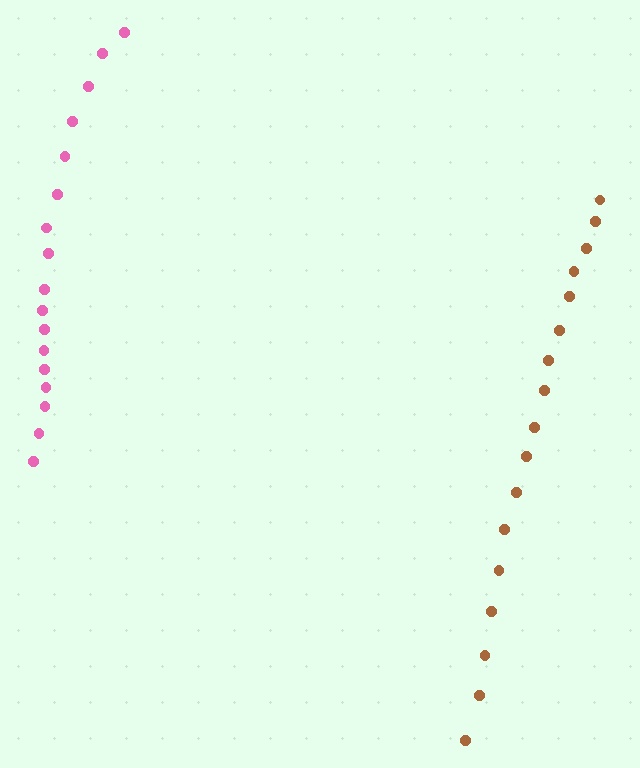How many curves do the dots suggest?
There are 2 distinct paths.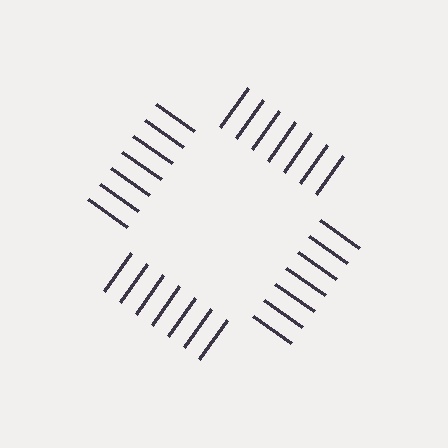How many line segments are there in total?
28 — 7 along each of the 4 edges.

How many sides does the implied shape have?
4 sides — the line-ends trace a square.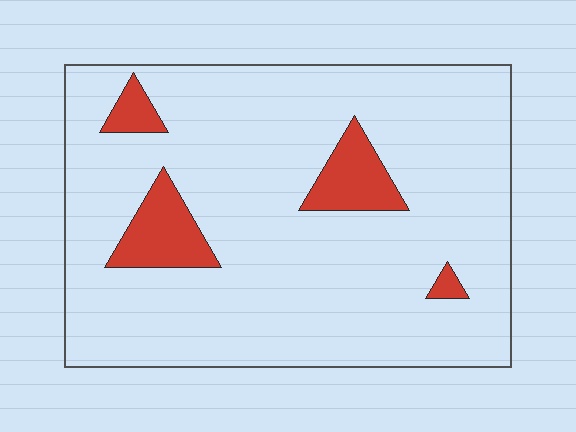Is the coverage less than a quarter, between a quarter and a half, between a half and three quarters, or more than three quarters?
Less than a quarter.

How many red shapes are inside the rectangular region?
4.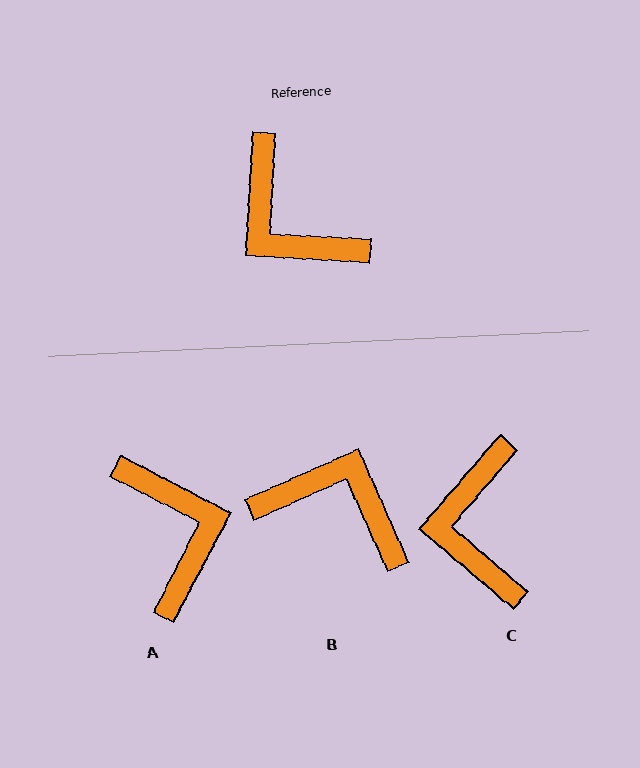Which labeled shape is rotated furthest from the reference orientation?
A, about 156 degrees away.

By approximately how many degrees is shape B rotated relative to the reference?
Approximately 153 degrees clockwise.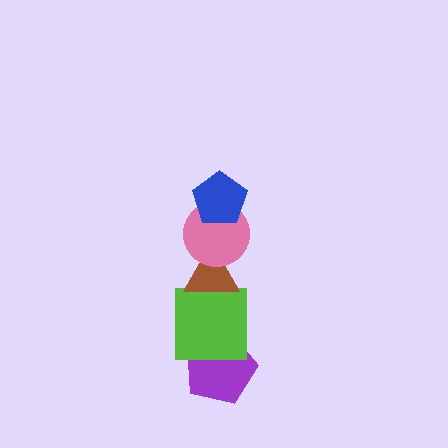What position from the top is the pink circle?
The pink circle is 2nd from the top.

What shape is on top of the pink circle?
The blue pentagon is on top of the pink circle.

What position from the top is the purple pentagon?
The purple pentagon is 5th from the top.